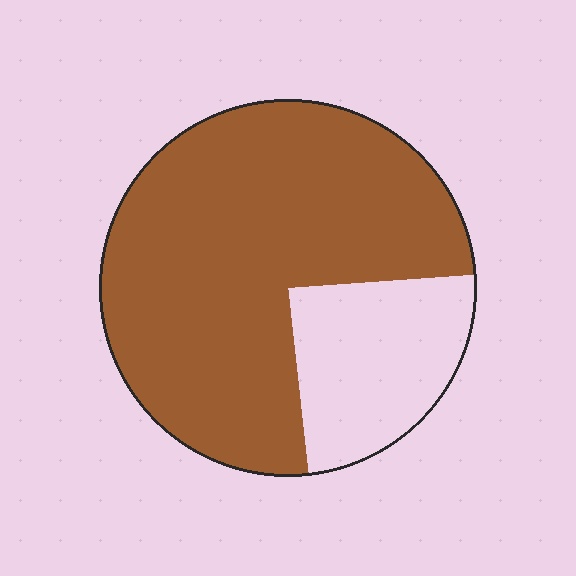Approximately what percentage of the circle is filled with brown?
Approximately 75%.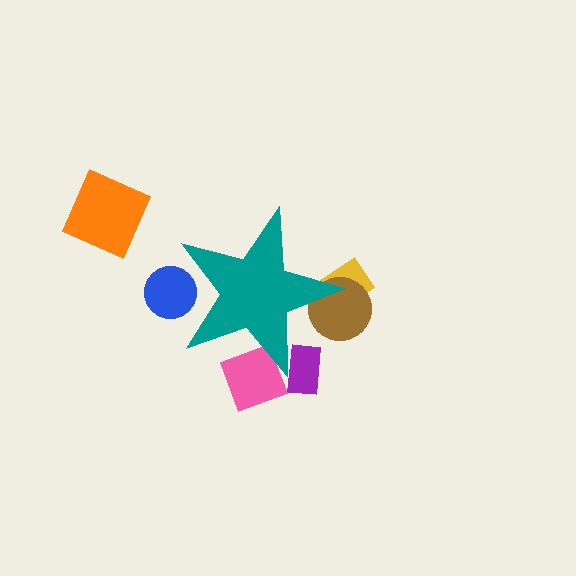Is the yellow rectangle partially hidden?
Yes, the yellow rectangle is partially hidden behind the teal star.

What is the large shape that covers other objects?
A teal star.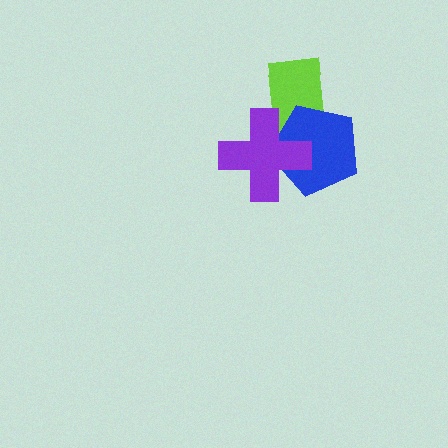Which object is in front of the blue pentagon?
The purple cross is in front of the blue pentagon.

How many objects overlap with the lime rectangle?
2 objects overlap with the lime rectangle.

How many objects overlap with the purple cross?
2 objects overlap with the purple cross.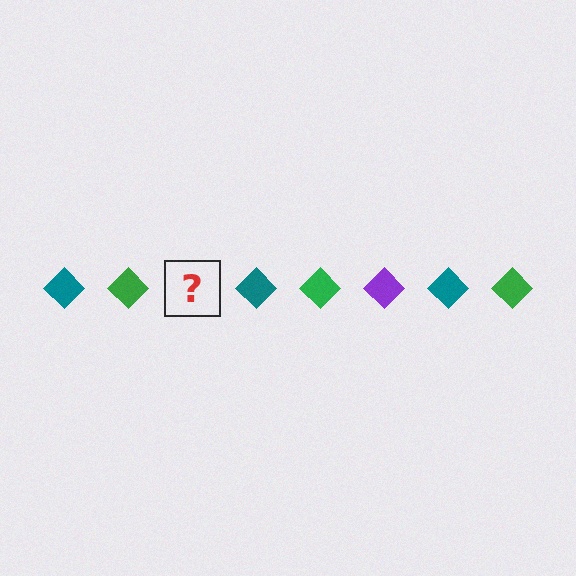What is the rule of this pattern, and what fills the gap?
The rule is that the pattern cycles through teal, green, purple diamonds. The gap should be filled with a purple diamond.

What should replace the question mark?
The question mark should be replaced with a purple diamond.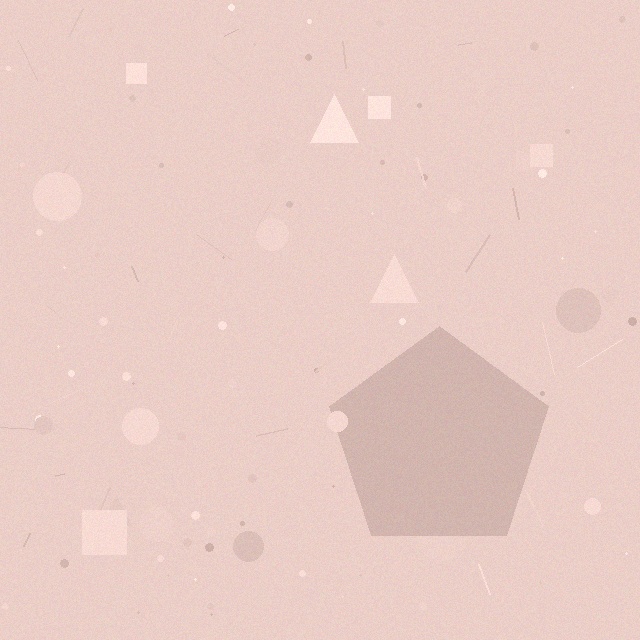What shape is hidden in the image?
A pentagon is hidden in the image.